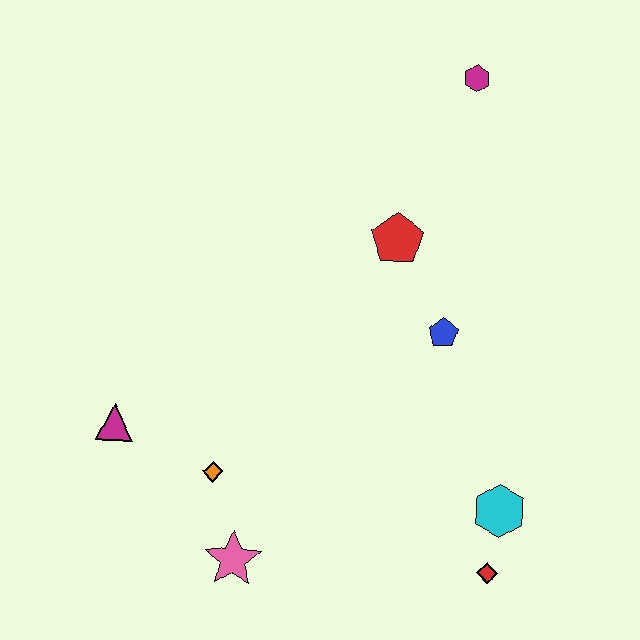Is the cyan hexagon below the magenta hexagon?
Yes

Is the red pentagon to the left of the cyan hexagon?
Yes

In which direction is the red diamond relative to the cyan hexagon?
The red diamond is below the cyan hexagon.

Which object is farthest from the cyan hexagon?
The magenta hexagon is farthest from the cyan hexagon.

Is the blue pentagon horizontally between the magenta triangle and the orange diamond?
No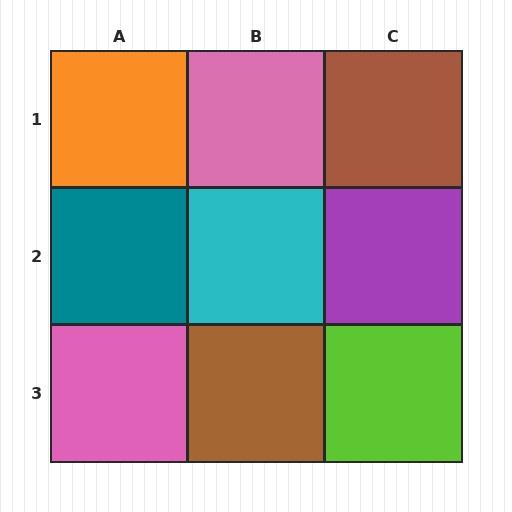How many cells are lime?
1 cell is lime.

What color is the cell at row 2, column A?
Teal.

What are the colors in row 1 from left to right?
Orange, pink, brown.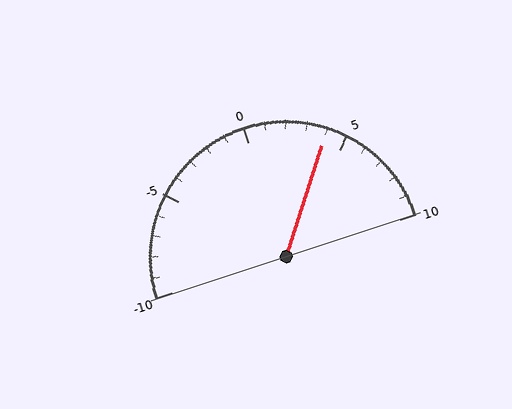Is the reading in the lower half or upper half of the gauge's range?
The reading is in the upper half of the range (-10 to 10).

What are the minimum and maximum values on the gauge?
The gauge ranges from -10 to 10.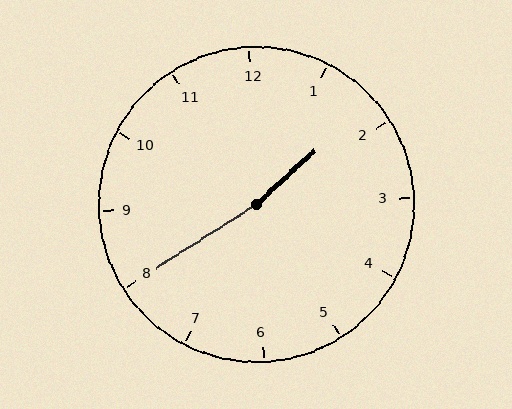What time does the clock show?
1:40.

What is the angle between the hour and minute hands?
Approximately 170 degrees.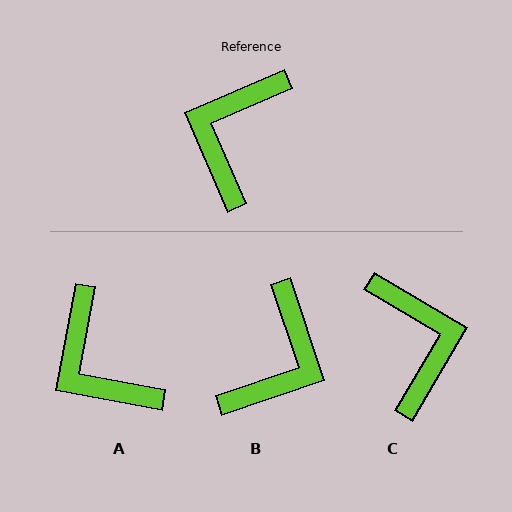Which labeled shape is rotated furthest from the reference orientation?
B, about 175 degrees away.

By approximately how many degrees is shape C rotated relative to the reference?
Approximately 144 degrees clockwise.